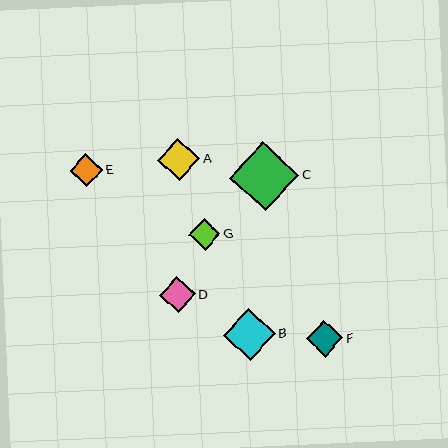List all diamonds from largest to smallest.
From largest to smallest: C, B, A, F, D, E, G.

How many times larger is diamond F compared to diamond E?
Diamond F is approximately 1.1 times the size of diamond E.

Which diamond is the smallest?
Diamond G is the smallest with a size of approximately 31 pixels.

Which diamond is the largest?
Diamond C is the largest with a size of approximately 69 pixels.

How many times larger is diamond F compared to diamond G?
Diamond F is approximately 1.2 times the size of diamond G.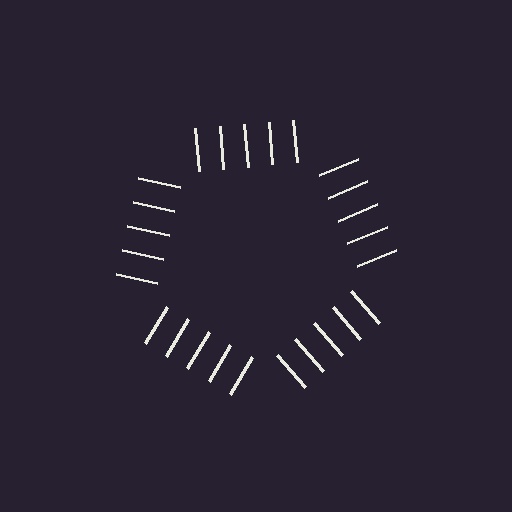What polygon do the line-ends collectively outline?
An illusory pentagon — the line segments terminate on its edges but no continuous stroke is drawn.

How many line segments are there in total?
25 — 5 along each of the 5 edges.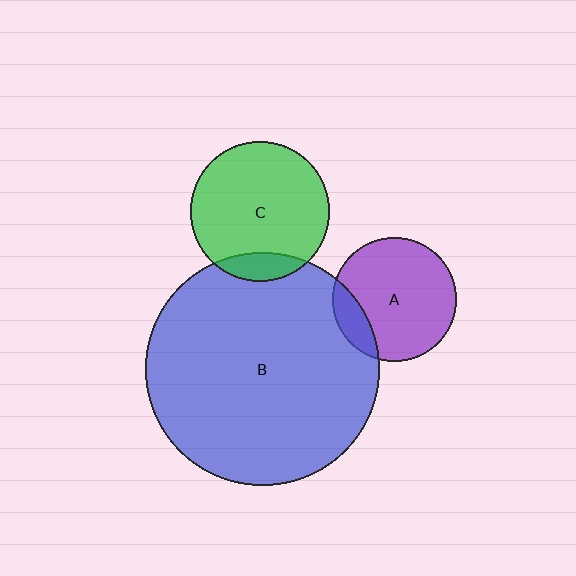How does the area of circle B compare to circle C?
Approximately 2.8 times.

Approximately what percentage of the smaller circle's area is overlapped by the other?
Approximately 10%.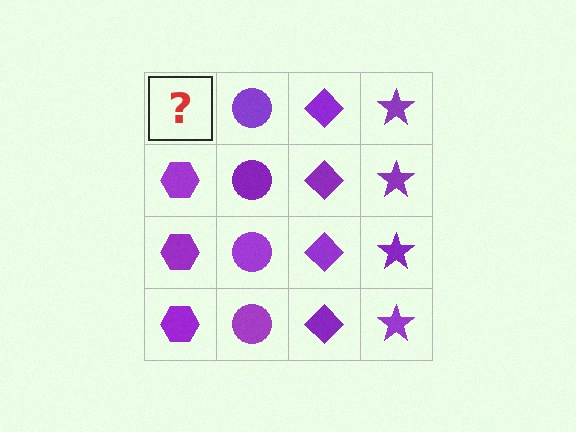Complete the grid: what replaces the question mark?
The question mark should be replaced with a purple hexagon.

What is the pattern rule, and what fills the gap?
The rule is that each column has a consistent shape. The gap should be filled with a purple hexagon.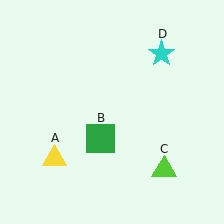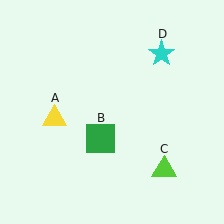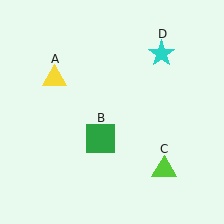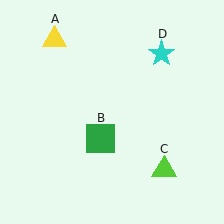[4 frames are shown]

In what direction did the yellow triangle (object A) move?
The yellow triangle (object A) moved up.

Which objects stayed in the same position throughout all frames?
Green square (object B) and lime triangle (object C) and cyan star (object D) remained stationary.